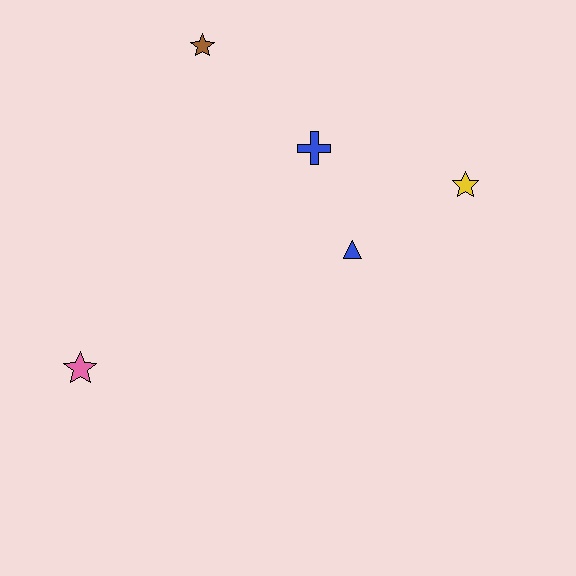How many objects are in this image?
There are 5 objects.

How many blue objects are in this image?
There are 2 blue objects.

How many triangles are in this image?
There is 1 triangle.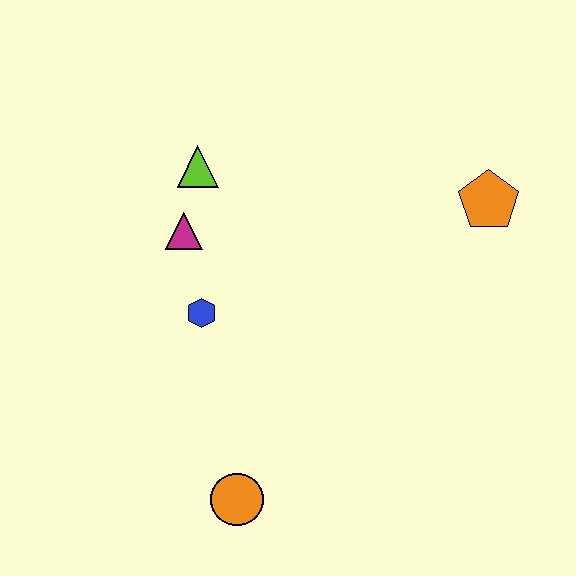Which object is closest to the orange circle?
The blue hexagon is closest to the orange circle.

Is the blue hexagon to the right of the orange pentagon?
No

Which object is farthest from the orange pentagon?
The orange circle is farthest from the orange pentagon.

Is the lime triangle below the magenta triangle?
No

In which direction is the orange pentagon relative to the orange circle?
The orange pentagon is above the orange circle.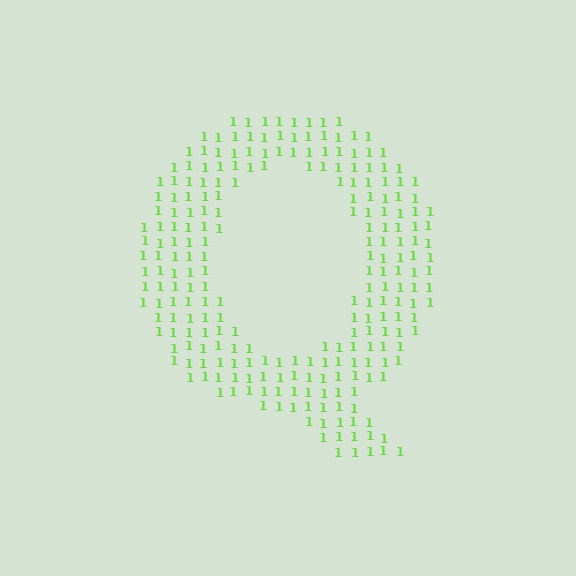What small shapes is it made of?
It is made of small digit 1's.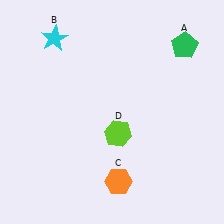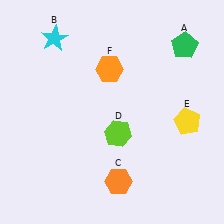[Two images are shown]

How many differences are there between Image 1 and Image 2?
There are 2 differences between the two images.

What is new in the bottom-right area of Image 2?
A yellow pentagon (E) was added in the bottom-right area of Image 2.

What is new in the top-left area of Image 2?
An orange hexagon (F) was added in the top-left area of Image 2.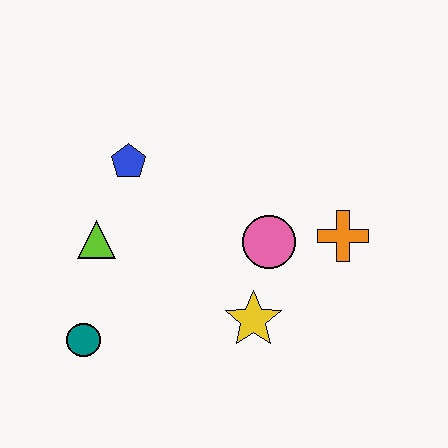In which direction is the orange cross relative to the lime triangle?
The orange cross is to the right of the lime triangle.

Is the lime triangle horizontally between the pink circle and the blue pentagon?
No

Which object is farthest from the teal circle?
The orange cross is farthest from the teal circle.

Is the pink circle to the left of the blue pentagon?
No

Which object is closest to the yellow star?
The pink circle is closest to the yellow star.